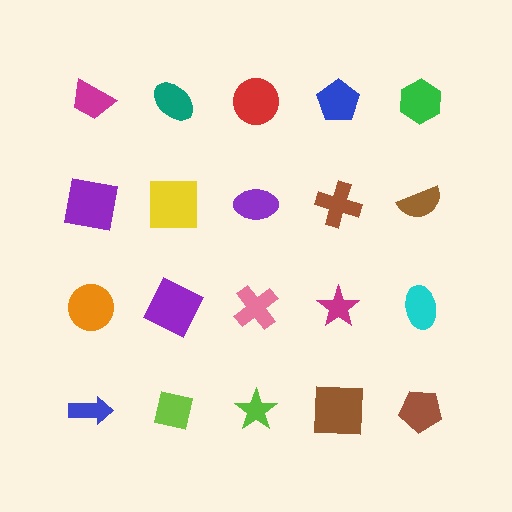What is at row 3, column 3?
A pink cross.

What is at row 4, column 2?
A lime square.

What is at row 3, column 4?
A magenta star.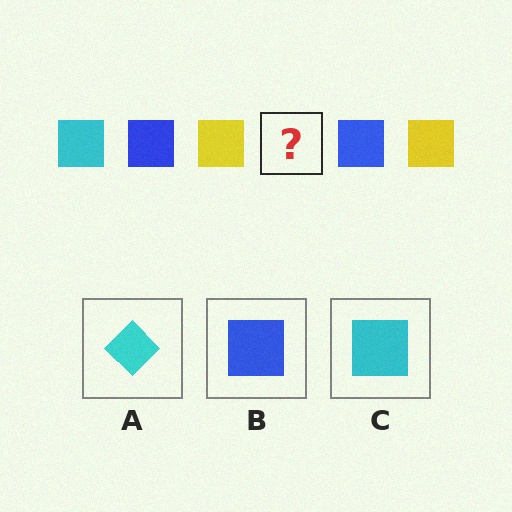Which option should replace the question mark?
Option C.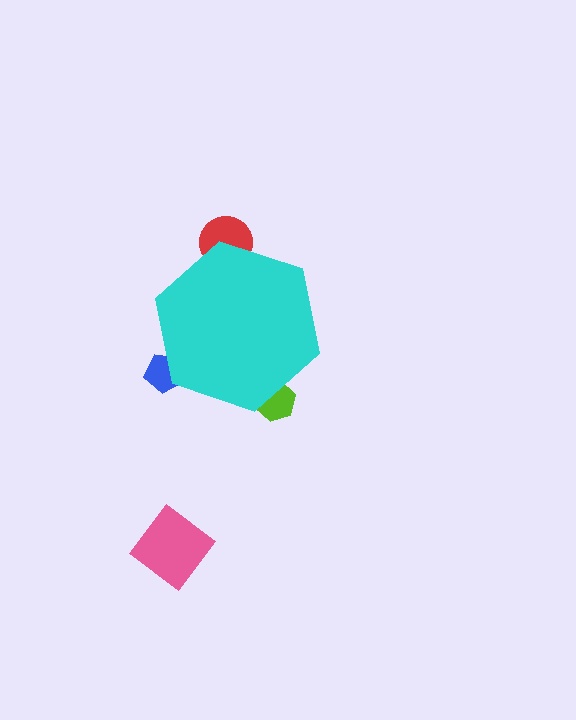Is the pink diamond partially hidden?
No, the pink diamond is fully visible.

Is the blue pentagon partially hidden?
Yes, the blue pentagon is partially hidden behind the cyan hexagon.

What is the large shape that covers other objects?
A cyan hexagon.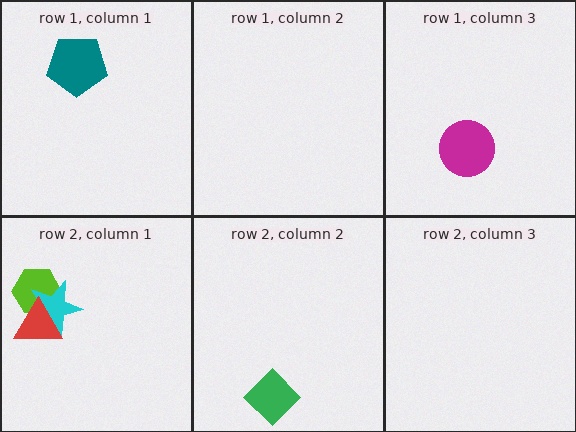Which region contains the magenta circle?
The row 1, column 3 region.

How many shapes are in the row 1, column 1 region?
1.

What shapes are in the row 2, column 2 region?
The green diamond.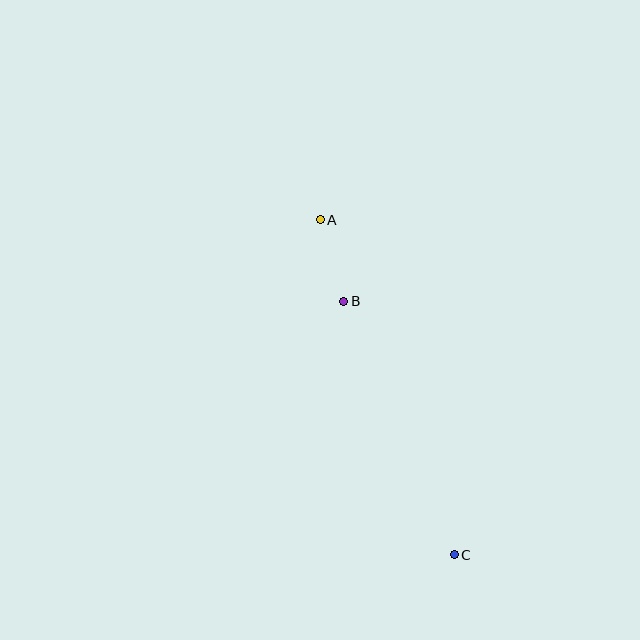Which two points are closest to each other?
Points A and B are closest to each other.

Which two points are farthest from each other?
Points A and C are farthest from each other.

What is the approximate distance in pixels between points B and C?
The distance between B and C is approximately 277 pixels.